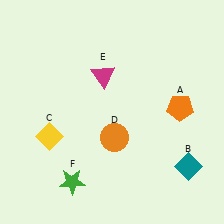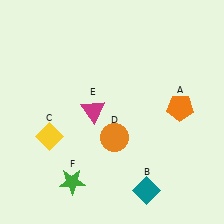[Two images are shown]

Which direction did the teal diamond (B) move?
The teal diamond (B) moved left.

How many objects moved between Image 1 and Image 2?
2 objects moved between the two images.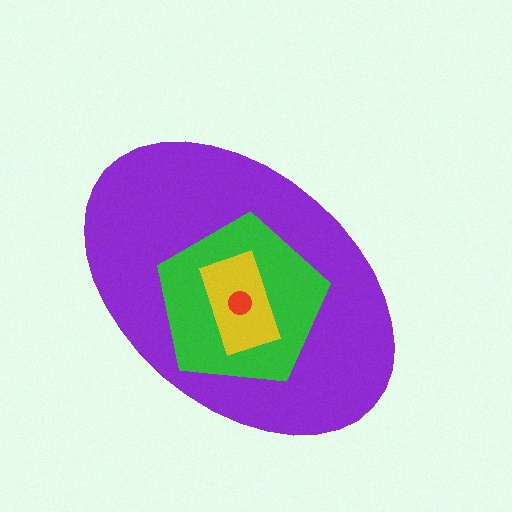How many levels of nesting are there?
4.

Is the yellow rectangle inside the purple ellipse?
Yes.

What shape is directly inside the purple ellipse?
The green pentagon.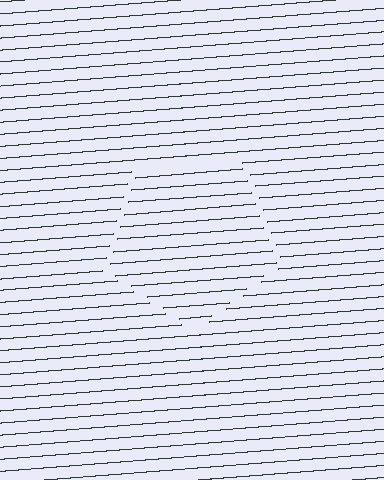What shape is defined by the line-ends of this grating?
An illusory pentagon. The interior of the shape contains the same grating, shifted by half a period — the contour is defined by the phase discontinuity where line-ends from the inner and outer gratings abut.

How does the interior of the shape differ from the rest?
The interior of the shape contains the same grating, shifted by half a period — the contour is defined by the phase discontinuity where line-ends from the inner and outer gratings abut.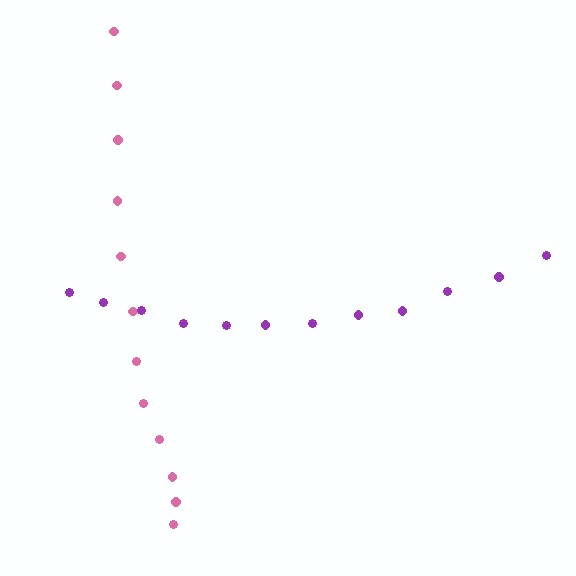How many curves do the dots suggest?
There are 2 distinct paths.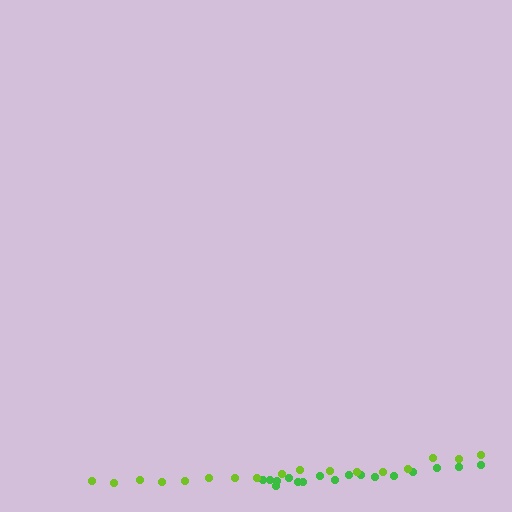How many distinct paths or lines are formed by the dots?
There are 2 distinct paths.